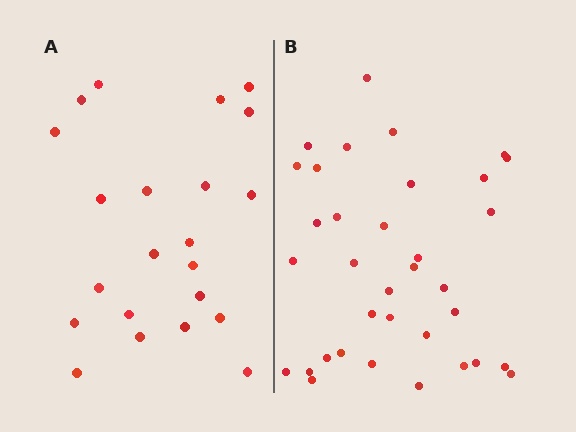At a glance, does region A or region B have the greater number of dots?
Region B (the right region) has more dots.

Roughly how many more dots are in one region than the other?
Region B has approximately 15 more dots than region A.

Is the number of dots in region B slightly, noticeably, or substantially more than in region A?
Region B has substantially more. The ratio is roughly 1.6 to 1.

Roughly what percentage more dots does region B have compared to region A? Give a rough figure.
About 60% more.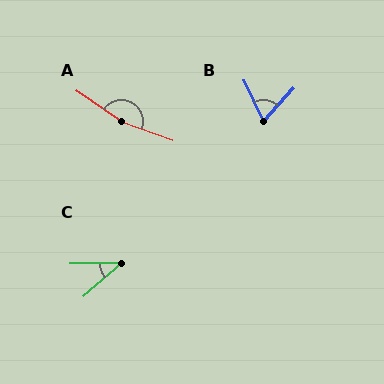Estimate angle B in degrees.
Approximately 67 degrees.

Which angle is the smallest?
C, at approximately 41 degrees.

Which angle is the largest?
A, at approximately 165 degrees.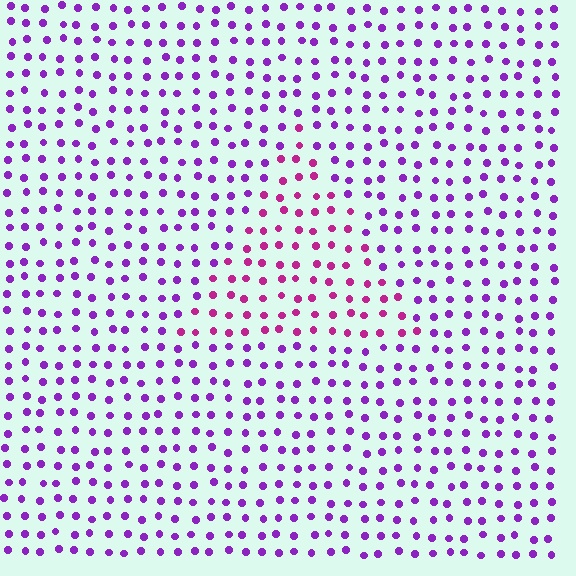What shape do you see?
I see a triangle.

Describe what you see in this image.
The image is filled with small purple elements in a uniform arrangement. A triangle-shaped region is visible where the elements are tinted to a slightly different hue, forming a subtle color boundary.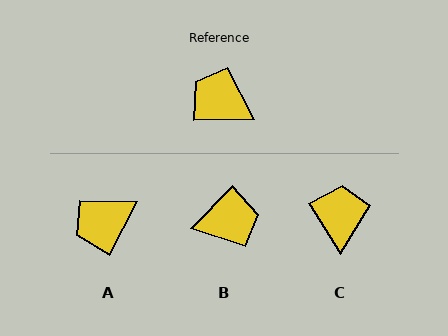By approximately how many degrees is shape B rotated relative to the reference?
Approximately 136 degrees clockwise.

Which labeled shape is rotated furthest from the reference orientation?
B, about 136 degrees away.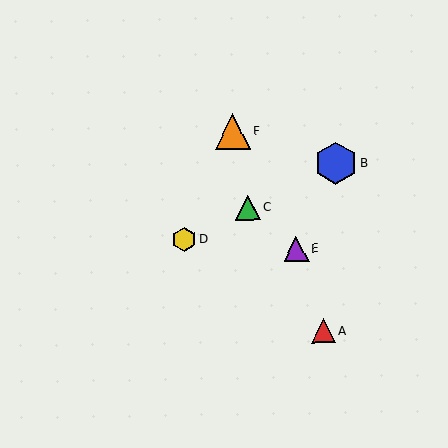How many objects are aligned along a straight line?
3 objects (B, C, D) are aligned along a straight line.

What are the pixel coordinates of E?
Object E is at (296, 248).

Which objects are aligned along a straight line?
Objects B, C, D are aligned along a straight line.